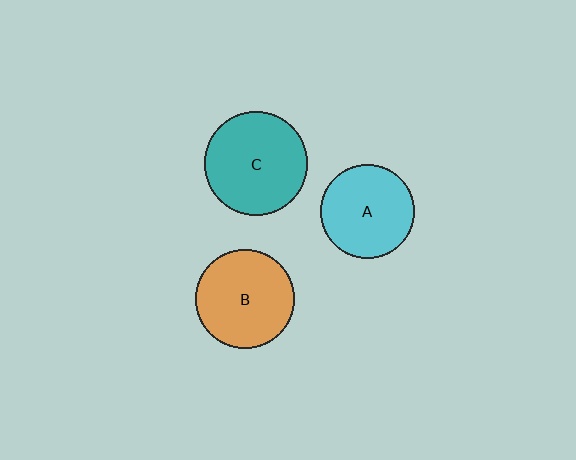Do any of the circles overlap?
No, none of the circles overlap.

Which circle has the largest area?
Circle C (teal).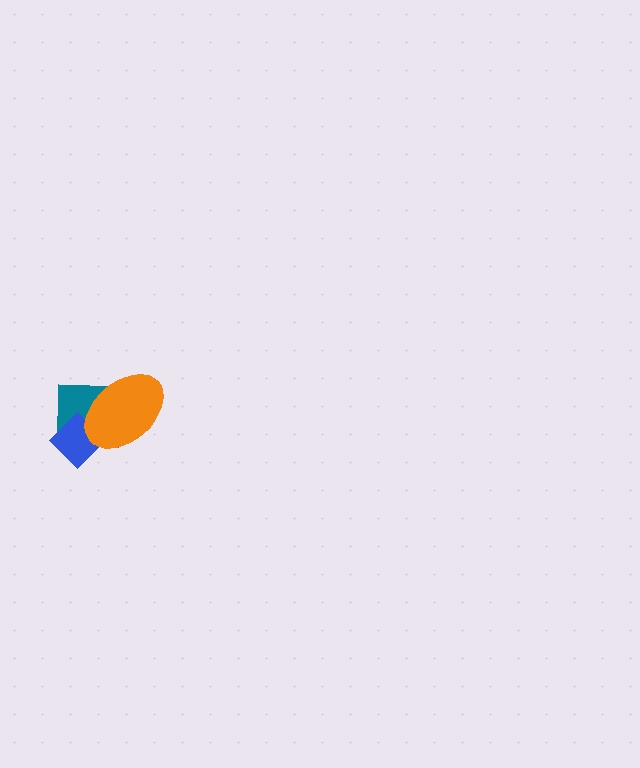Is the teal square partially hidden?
Yes, it is partially covered by another shape.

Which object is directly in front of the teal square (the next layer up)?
The blue diamond is directly in front of the teal square.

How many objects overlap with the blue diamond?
2 objects overlap with the blue diamond.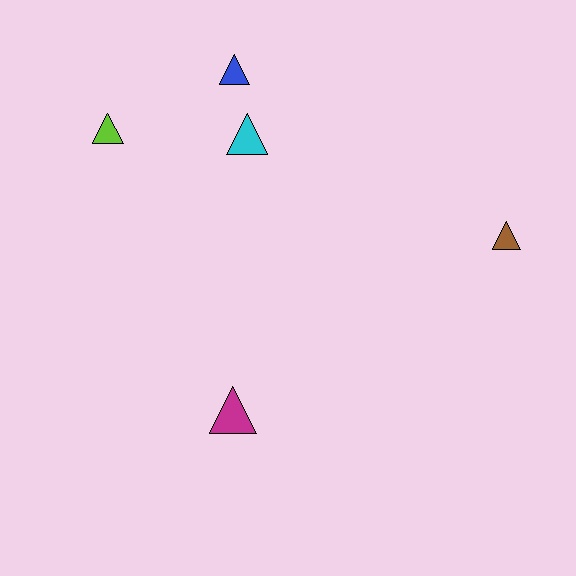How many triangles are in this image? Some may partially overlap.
There are 5 triangles.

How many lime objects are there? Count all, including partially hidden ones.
There is 1 lime object.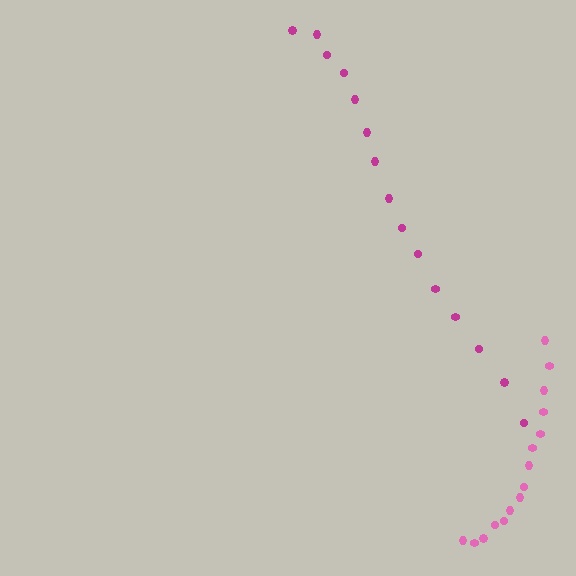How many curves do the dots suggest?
There are 2 distinct paths.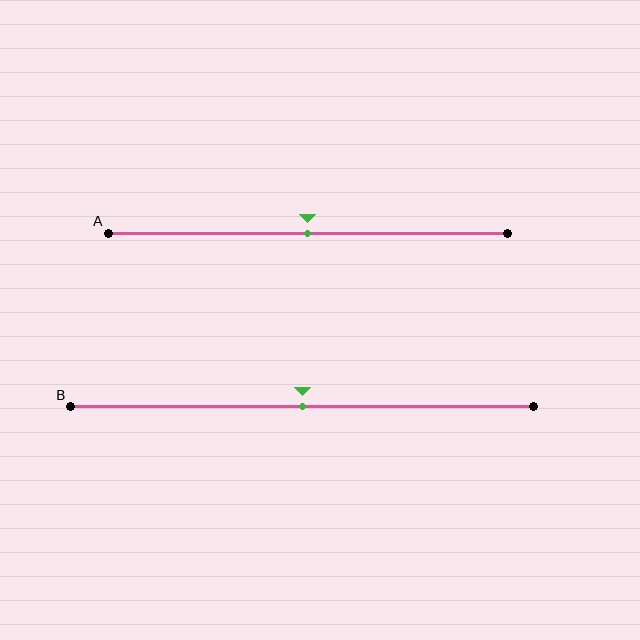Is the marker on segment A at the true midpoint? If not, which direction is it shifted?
Yes, the marker on segment A is at the true midpoint.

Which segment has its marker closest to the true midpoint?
Segment A has its marker closest to the true midpoint.